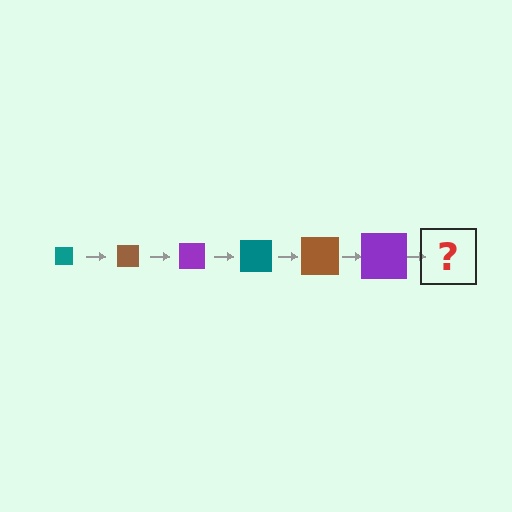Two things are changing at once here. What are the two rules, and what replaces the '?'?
The two rules are that the square grows larger each step and the color cycles through teal, brown, and purple. The '?' should be a teal square, larger than the previous one.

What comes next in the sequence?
The next element should be a teal square, larger than the previous one.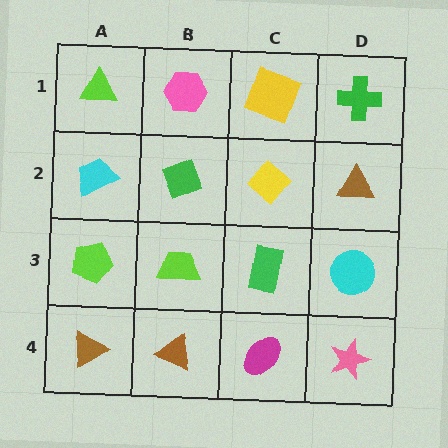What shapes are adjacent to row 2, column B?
A pink hexagon (row 1, column B), a lime trapezoid (row 3, column B), a cyan trapezoid (row 2, column A), a yellow diamond (row 2, column C).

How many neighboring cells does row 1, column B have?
3.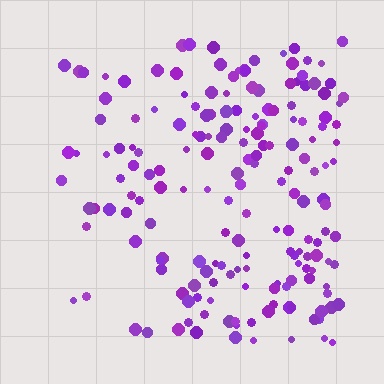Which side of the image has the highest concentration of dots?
The right.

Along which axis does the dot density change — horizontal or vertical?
Horizontal.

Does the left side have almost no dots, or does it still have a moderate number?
Still a moderate number, just noticeably fewer than the right.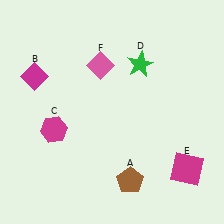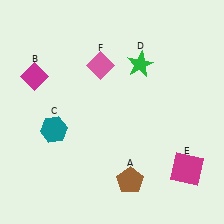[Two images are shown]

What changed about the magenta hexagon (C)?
In Image 1, C is magenta. In Image 2, it changed to teal.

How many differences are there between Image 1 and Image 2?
There is 1 difference between the two images.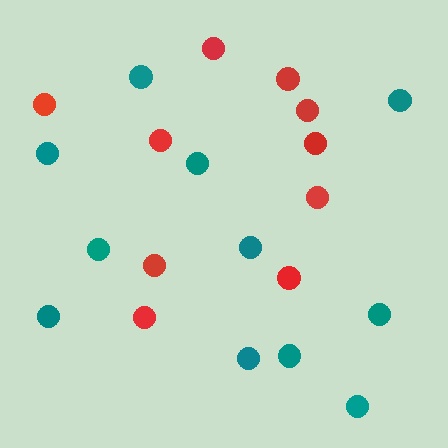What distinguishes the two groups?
There are 2 groups: one group of red circles (10) and one group of teal circles (11).